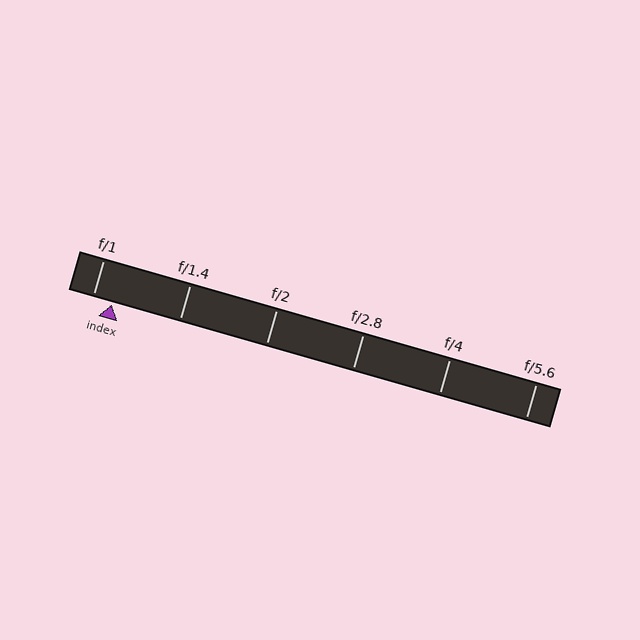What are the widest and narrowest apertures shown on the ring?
The widest aperture shown is f/1 and the narrowest is f/5.6.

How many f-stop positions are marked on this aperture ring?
There are 6 f-stop positions marked.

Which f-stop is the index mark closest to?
The index mark is closest to f/1.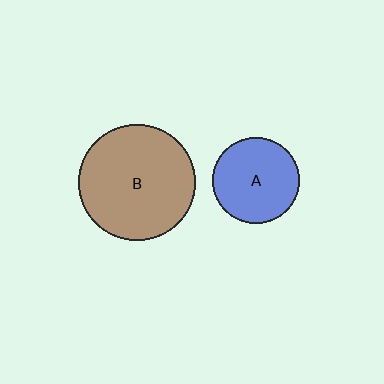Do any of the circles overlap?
No, none of the circles overlap.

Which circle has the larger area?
Circle B (brown).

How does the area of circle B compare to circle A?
Approximately 1.8 times.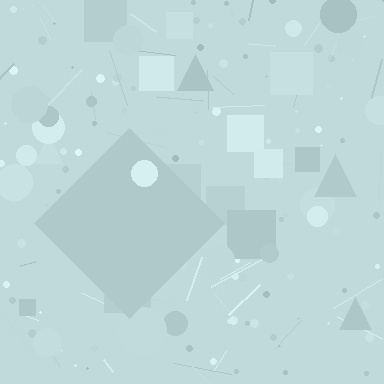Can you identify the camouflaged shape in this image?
The camouflaged shape is a diamond.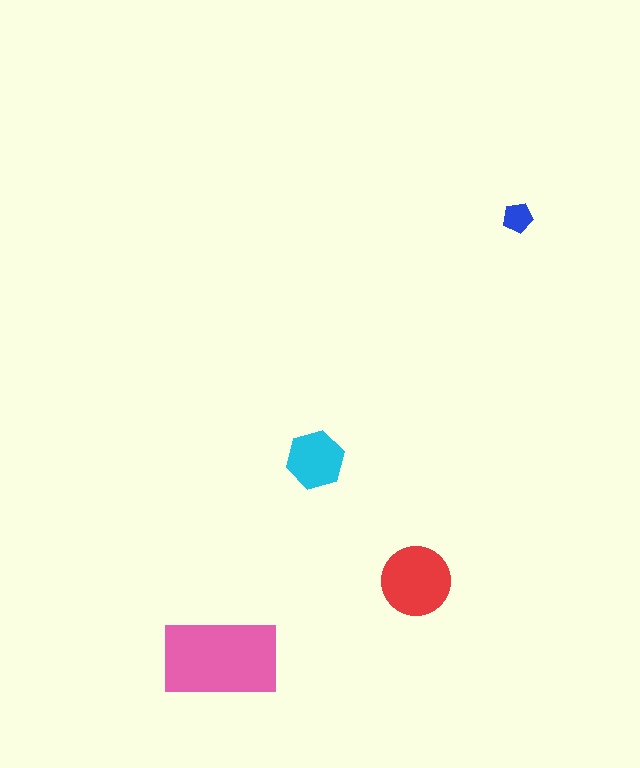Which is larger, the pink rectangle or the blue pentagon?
The pink rectangle.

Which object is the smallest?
The blue pentagon.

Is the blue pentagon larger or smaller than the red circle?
Smaller.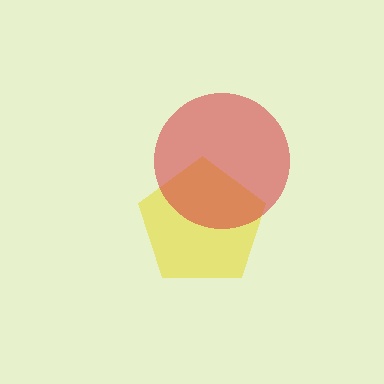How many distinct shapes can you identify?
There are 2 distinct shapes: a yellow pentagon, a red circle.